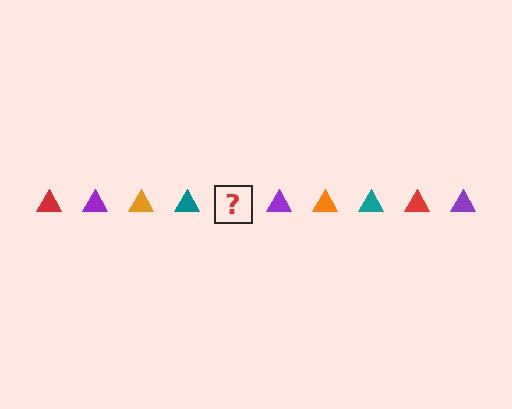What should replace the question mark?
The question mark should be replaced with a red triangle.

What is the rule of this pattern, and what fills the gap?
The rule is that the pattern cycles through red, purple, orange, teal triangles. The gap should be filled with a red triangle.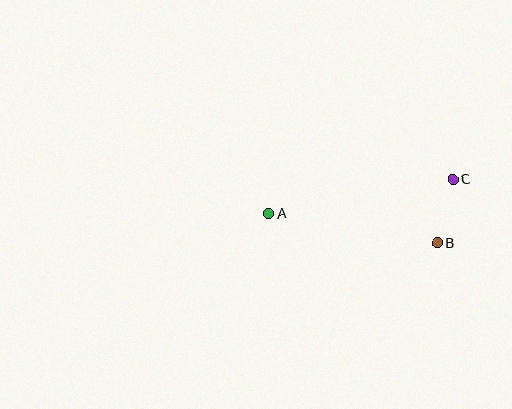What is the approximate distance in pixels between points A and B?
The distance between A and B is approximately 171 pixels.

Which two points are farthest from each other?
Points A and C are farthest from each other.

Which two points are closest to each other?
Points B and C are closest to each other.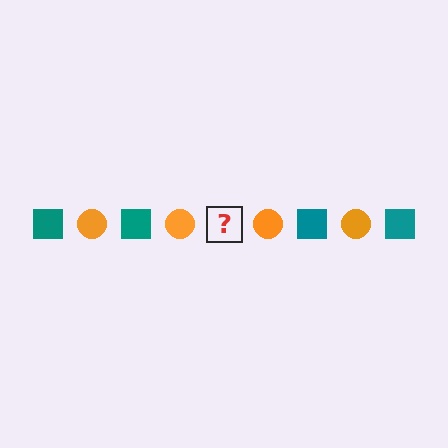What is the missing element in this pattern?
The missing element is a teal square.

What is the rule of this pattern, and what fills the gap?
The rule is that the pattern alternates between teal square and orange circle. The gap should be filled with a teal square.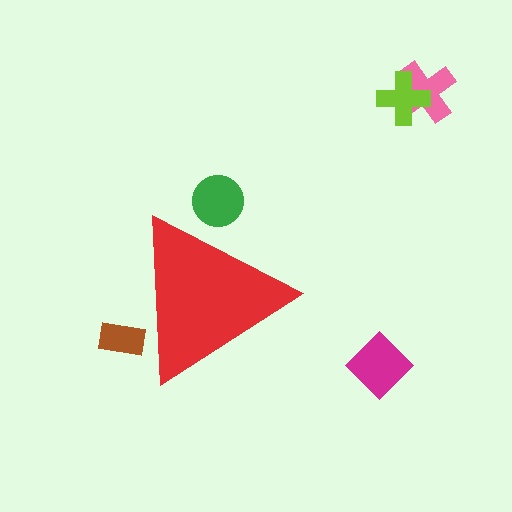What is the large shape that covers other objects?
A red triangle.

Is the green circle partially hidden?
Yes, the green circle is partially hidden behind the red triangle.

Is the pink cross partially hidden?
No, the pink cross is fully visible.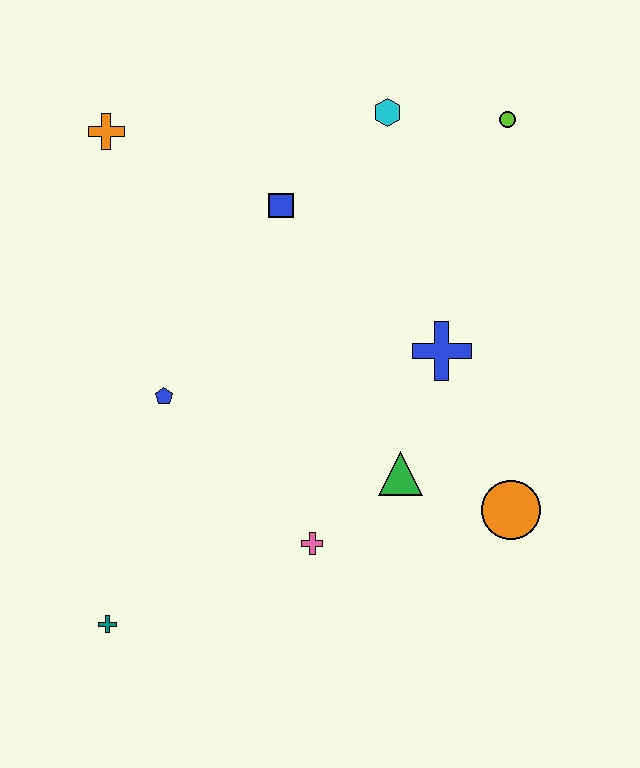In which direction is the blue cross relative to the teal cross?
The blue cross is to the right of the teal cross.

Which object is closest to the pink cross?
The green triangle is closest to the pink cross.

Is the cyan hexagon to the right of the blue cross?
No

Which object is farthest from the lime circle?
The teal cross is farthest from the lime circle.